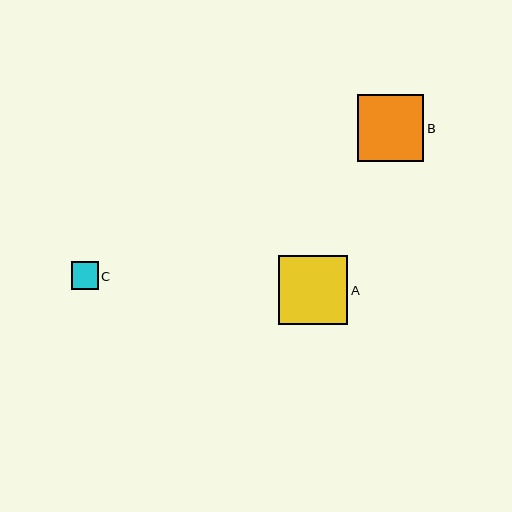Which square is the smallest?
Square C is the smallest with a size of approximately 27 pixels.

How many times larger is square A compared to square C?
Square A is approximately 2.5 times the size of square C.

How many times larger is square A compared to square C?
Square A is approximately 2.5 times the size of square C.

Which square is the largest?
Square A is the largest with a size of approximately 69 pixels.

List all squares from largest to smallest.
From largest to smallest: A, B, C.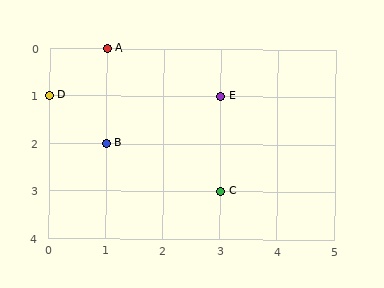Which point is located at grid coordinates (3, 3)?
Point C is at (3, 3).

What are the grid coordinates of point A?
Point A is at grid coordinates (1, 0).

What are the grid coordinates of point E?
Point E is at grid coordinates (3, 1).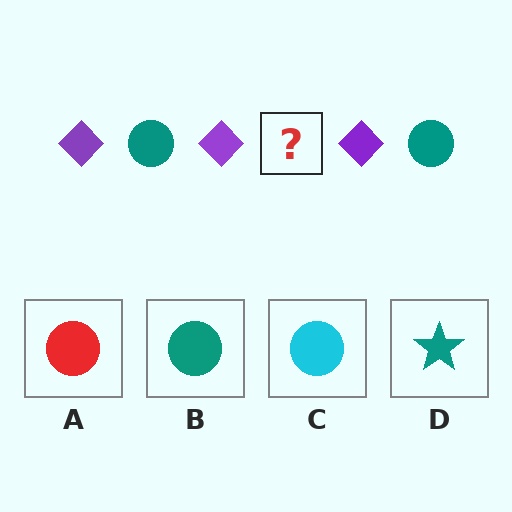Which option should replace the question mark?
Option B.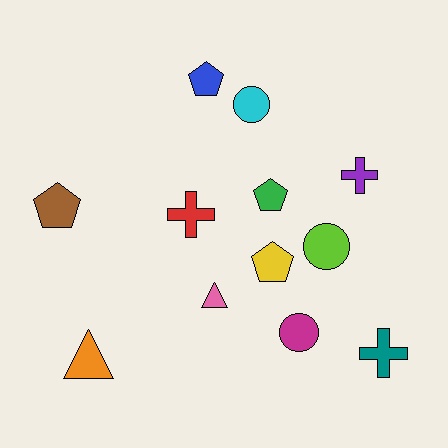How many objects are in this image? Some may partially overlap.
There are 12 objects.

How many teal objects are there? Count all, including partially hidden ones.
There is 1 teal object.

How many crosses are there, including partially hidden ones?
There are 3 crosses.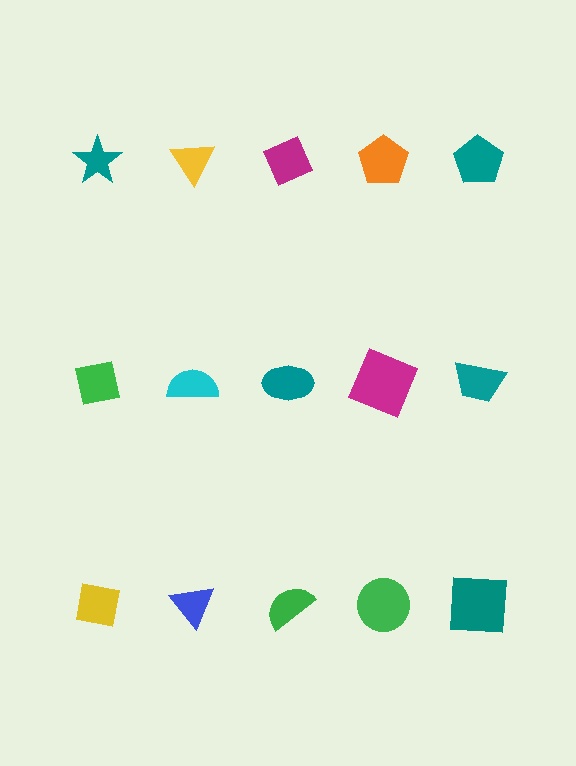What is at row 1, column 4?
An orange pentagon.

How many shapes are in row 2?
5 shapes.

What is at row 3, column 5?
A teal square.